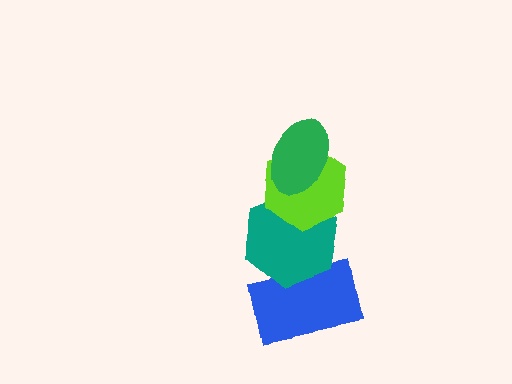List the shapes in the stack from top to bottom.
From top to bottom: the green ellipse, the lime hexagon, the teal hexagon, the blue rectangle.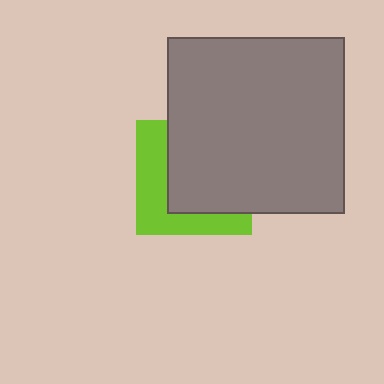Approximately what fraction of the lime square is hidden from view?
Roughly 59% of the lime square is hidden behind the gray square.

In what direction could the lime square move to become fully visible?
The lime square could move toward the lower-left. That would shift it out from behind the gray square entirely.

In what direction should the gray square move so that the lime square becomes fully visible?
The gray square should move toward the upper-right. That is the shortest direction to clear the overlap and leave the lime square fully visible.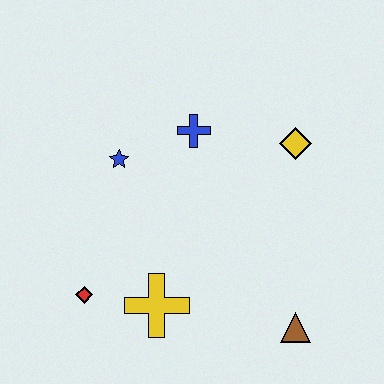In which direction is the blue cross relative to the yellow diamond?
The blue cross is to the left of the yellow diamond.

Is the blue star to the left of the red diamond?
No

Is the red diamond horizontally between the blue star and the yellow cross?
No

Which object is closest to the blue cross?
The blue star is closest to the blue cross.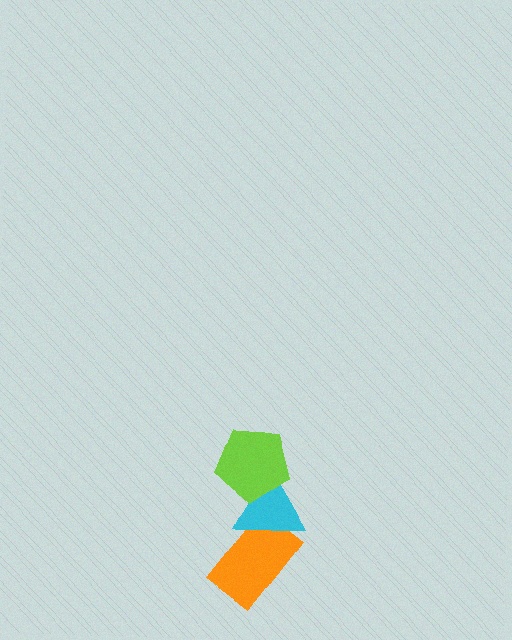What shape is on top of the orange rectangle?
The cyan triangle is on top of the orange rectangle.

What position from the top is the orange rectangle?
The orange rectangle is 3rd from the top.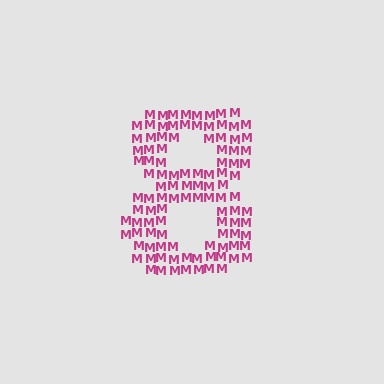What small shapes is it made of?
It is made of small letter M's.